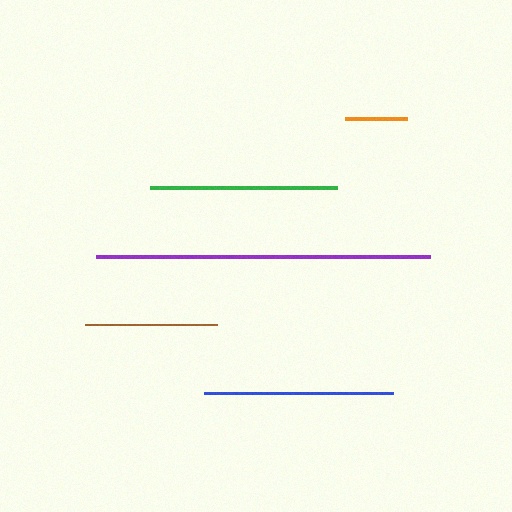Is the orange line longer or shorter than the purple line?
The purple line is longer than the orange line.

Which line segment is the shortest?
The orange line is the shortest at approximately 62 pixels.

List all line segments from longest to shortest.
From longest to shortest: purple, blue, green, brown, orange.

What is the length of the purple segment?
The purple segment is approximately 334 pixels long.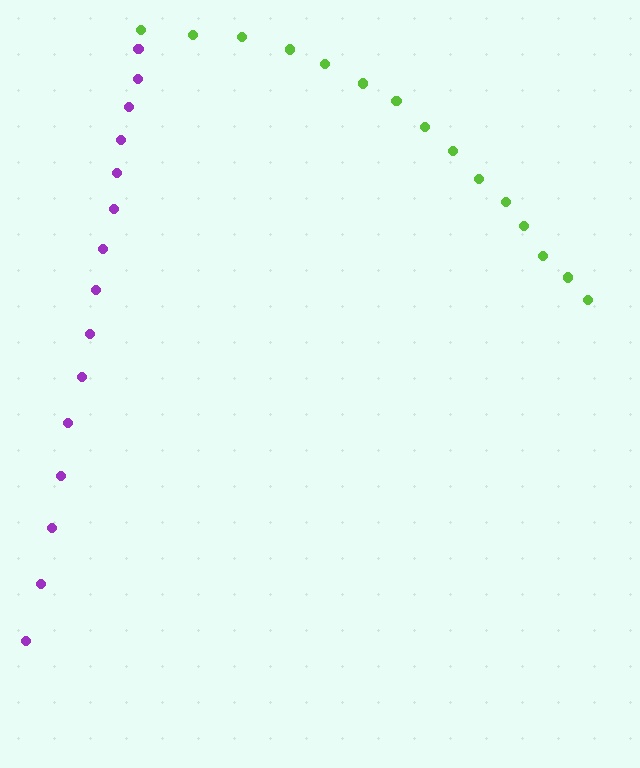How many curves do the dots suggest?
There are 2 distinct paths.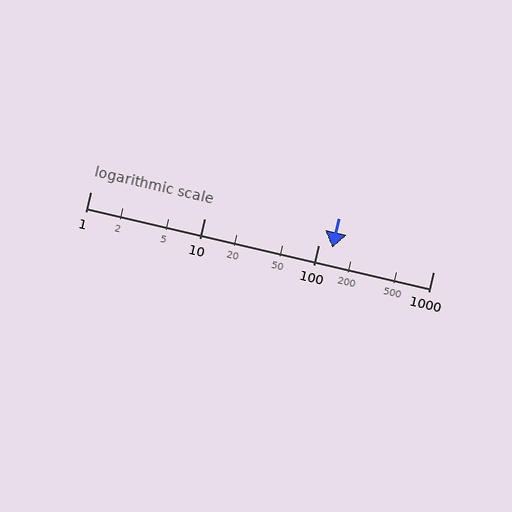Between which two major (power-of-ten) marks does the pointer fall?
The pointer is between 100 and 1000.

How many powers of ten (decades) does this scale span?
The scale spans 3 decades, from 1 to 1000.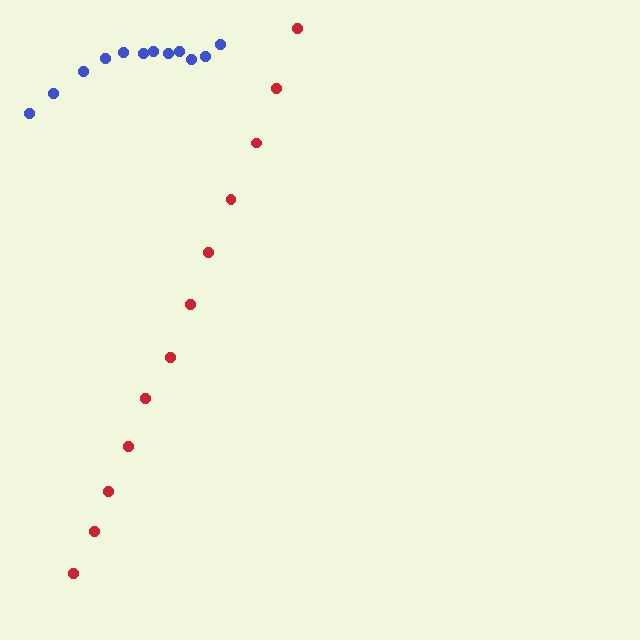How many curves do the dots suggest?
There are 2 distinct paths.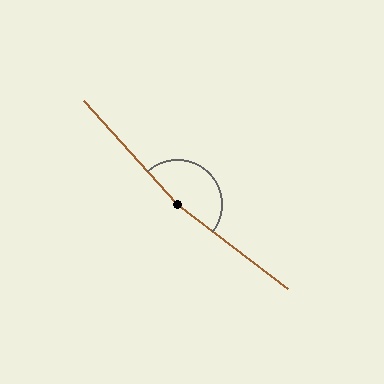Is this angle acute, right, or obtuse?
It is obtuse.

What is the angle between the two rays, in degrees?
Approximately 170 degrees.